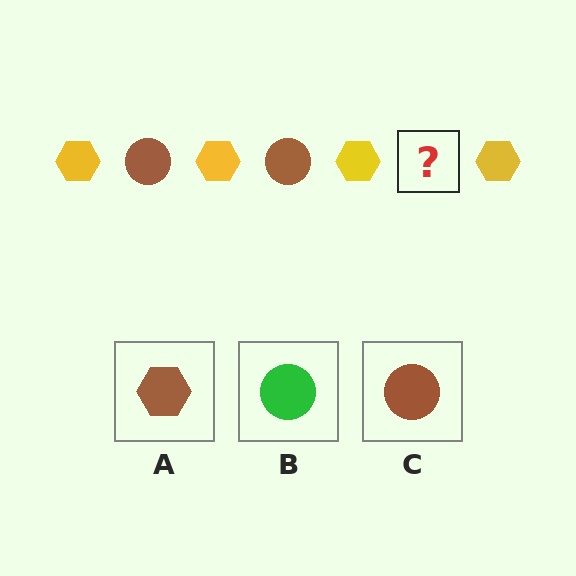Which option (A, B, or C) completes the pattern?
C.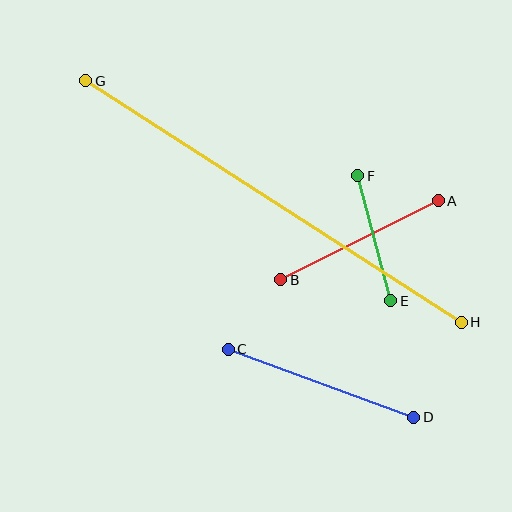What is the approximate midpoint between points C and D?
The midpoint is at approximately (321, 383) pixels.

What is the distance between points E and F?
The distance is approximately 129 pixels.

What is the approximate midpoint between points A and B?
The midpoint is at approximately (359, 240) pixels.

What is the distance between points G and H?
The distance is approximately 447 pixels.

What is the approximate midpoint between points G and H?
The midpoint is at approximately (273, 201) pixels.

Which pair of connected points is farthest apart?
Points G and H are farthest apart.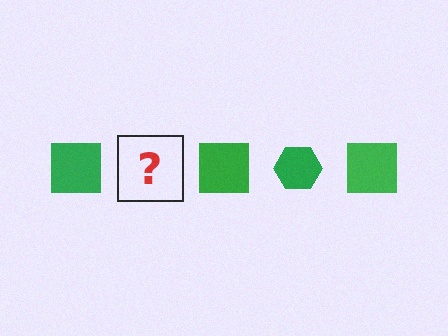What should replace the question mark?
The question mark should be replaced with a green hexagon.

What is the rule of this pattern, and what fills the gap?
The rule is that the pattern cycles through square, hexagon shapes in green. The gap should be filled with a green hexagon.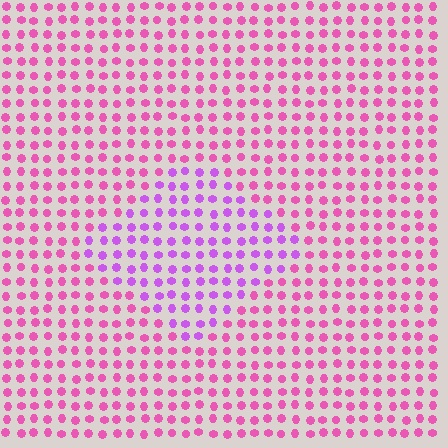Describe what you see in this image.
The image is filled with small pink elements in a uniform arrangement. A diamond-shaped region is visible where the elements are tinted to a slightly different hue, forming a subtle color boundary.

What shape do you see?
I see a diamond.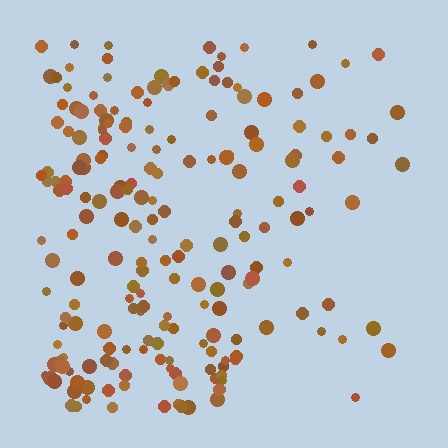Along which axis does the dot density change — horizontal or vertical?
Horizontal.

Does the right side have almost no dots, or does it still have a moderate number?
Still a moderate number, just noticeably fewer than the left.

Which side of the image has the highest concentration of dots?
The left.